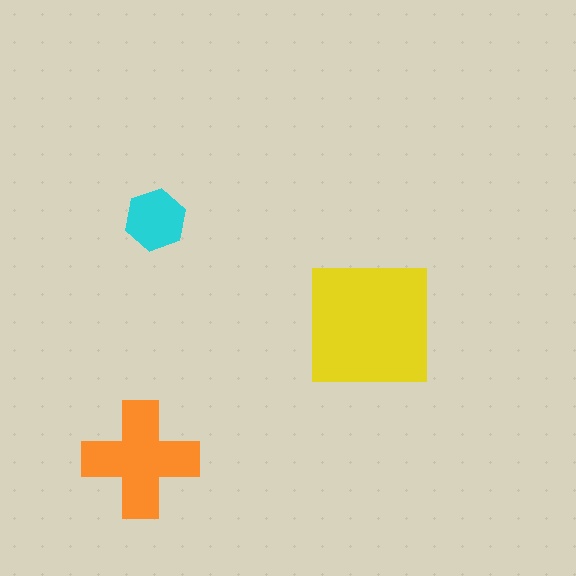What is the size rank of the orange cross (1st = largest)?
2nd.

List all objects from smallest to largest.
The cyan hexagon, the orange cross, the yellow square.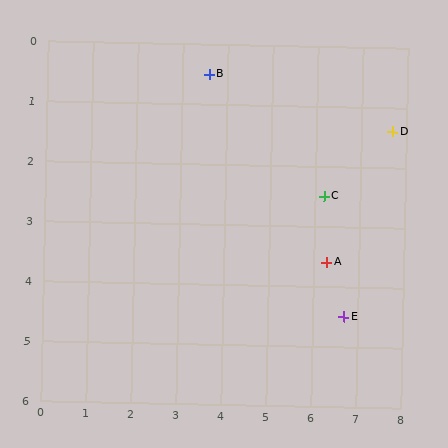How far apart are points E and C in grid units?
Points E and C are about 2.1 grid units apart.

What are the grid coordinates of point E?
Point E is at approximately (6.7, 4.5).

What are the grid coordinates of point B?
Point B is at approximately (3.6, 0.5).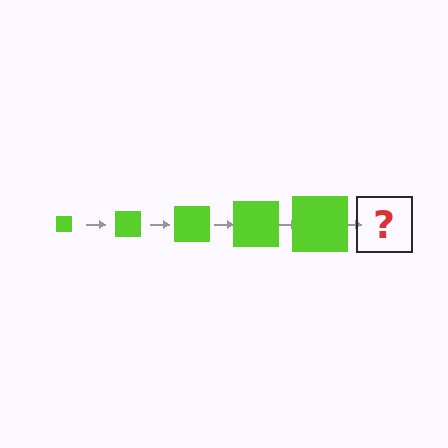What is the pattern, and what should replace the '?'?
The pattern is that the square gets progressively larger each step. The '?' should be a lime square, larger than the previous one.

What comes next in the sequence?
The next element should be a lime square, larger than the previous one.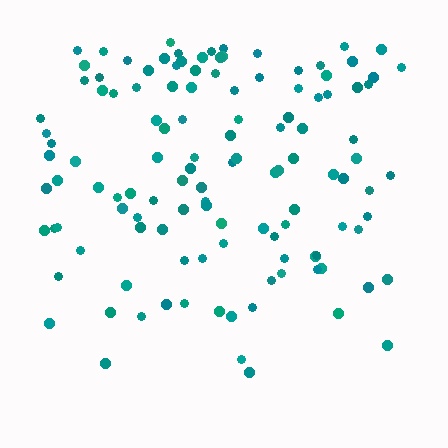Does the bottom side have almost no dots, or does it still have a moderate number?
Still a moderate number, just noticeably fewer than the top.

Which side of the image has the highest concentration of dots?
The top.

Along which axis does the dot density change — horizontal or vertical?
Vertical.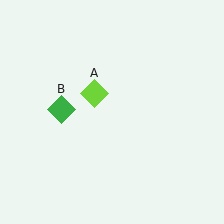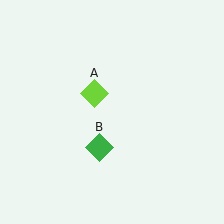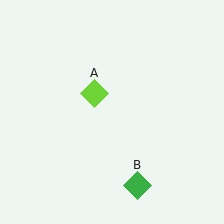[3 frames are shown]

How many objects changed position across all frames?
1 object changed position: green diamond (object B).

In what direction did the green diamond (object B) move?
The green diamond (object B) moved down and to the right.